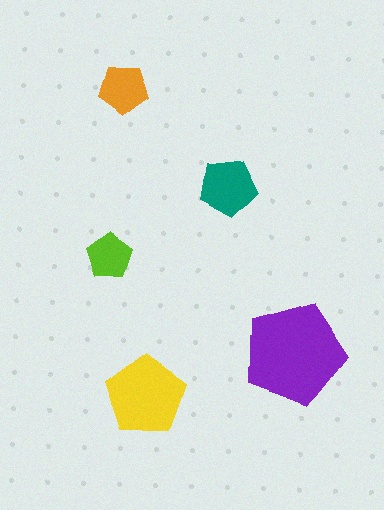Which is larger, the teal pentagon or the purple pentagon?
The purple one.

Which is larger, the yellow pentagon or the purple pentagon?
The purple one.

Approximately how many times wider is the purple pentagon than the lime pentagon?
About 2 times wider.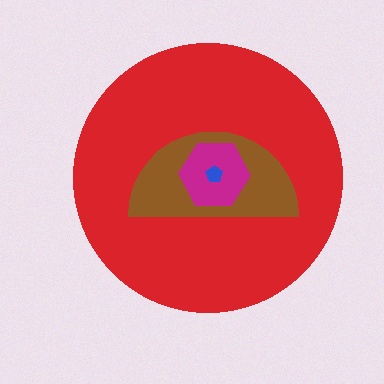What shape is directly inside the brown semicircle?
The magenta hexagon.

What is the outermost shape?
The red circle.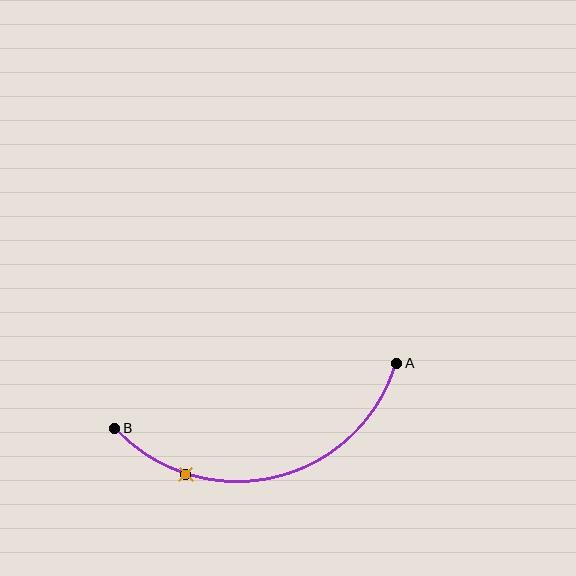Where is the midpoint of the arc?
The arc midpoint is the point on the curve farthest from the straight line joining A and B. It sits below that line.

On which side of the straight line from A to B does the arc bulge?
The arc bulges below the straight line connecting A and B.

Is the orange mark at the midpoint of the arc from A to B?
No. The orange mark lies on the arc but is closer to endpoint B. The arc midpoint would be at the point on the curve equidistant along the arc from both A and B.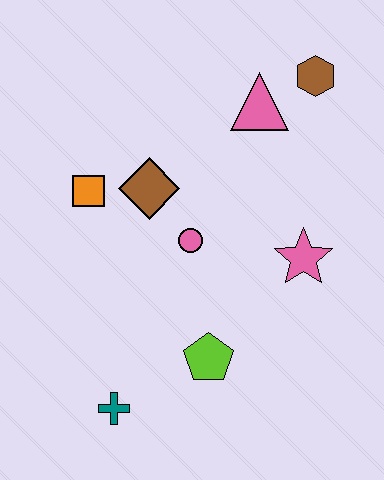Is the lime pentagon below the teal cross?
No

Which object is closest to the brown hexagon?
The pink triangle is closest to the brown hexagon.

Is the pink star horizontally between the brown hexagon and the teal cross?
Yes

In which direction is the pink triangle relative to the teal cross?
The pink triangle is above the teal cross.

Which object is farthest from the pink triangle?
The teal cross is farthest from the pink triangle.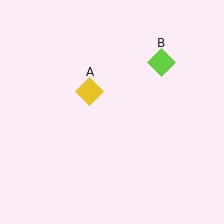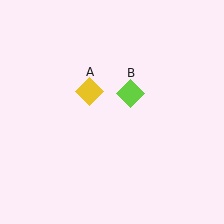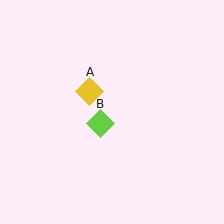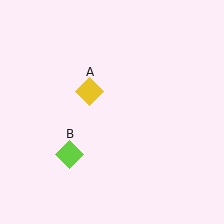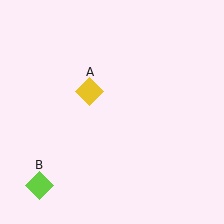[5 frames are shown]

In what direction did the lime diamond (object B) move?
The lime diamond (object B) moved down and to the left.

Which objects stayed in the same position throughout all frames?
Yellow diamond (object A) remained stationary.